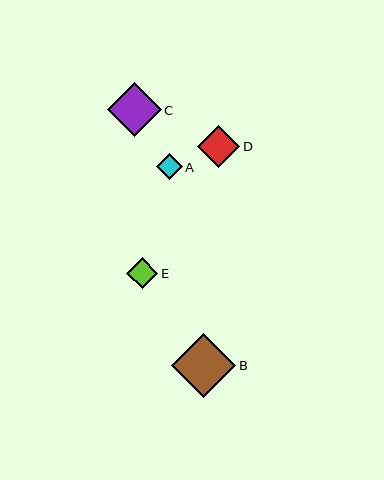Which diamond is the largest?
Diamond B is the largest with a size of approximately 64 pixels.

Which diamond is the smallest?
Diamond A is the smallest with a size of approximately 26 pixels.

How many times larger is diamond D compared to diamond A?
Diamond D is approximately 1.6 times the size of diamond A.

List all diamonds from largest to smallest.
From largest to smallest: B, C, D, E, A.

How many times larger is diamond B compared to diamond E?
Diamond B is approximately 2.0 times the size of diamond E.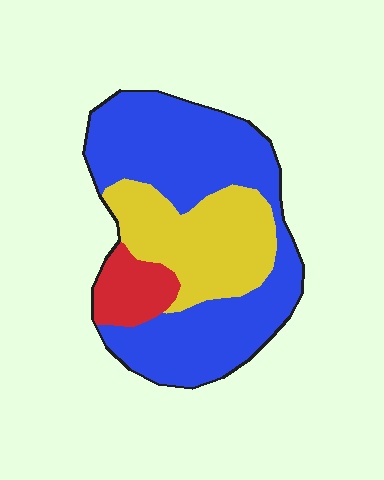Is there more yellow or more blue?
Blue.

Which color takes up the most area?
Blue, at roughly 60%.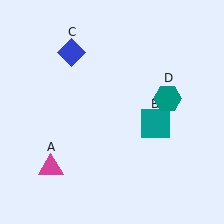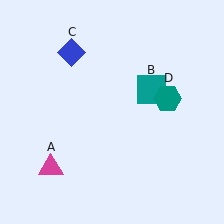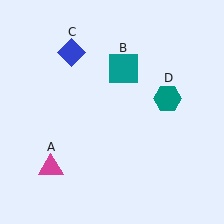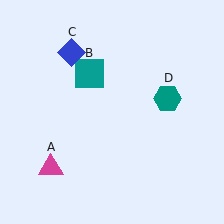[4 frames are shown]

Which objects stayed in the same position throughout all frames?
Magenta triangle (object A) and blue diamond (object C) and teal hexagon (object D) remained stationary.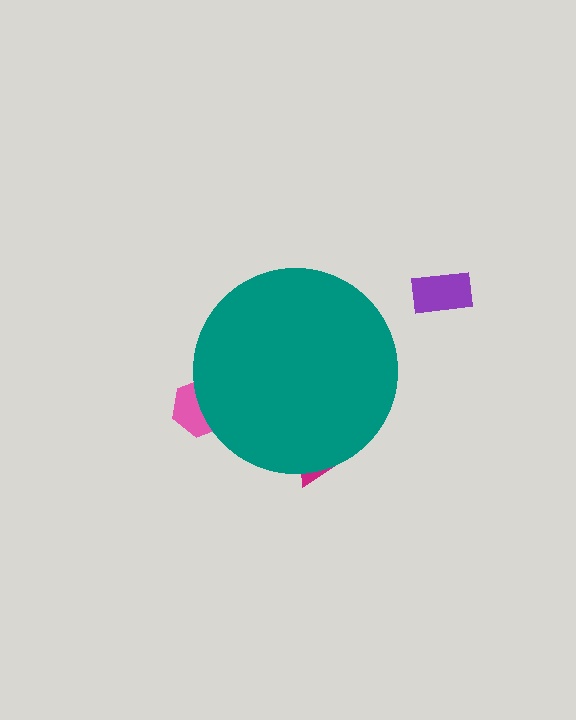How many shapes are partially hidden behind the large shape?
2 shapes are partially hidden.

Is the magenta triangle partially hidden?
Yes, the magenta triangle is partially hidden behind the teal circle.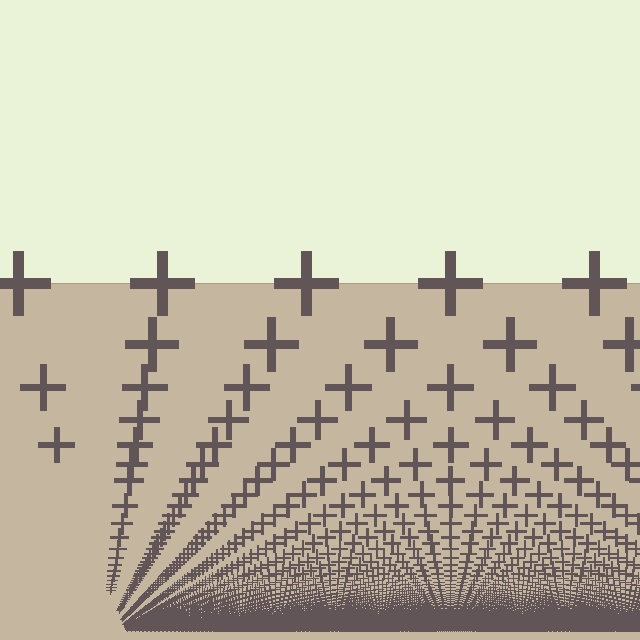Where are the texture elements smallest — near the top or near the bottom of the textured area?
Near the bottom.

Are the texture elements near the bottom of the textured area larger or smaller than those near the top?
Smaller. The gradient is inverted — elements near the bottom are smaller and denser.